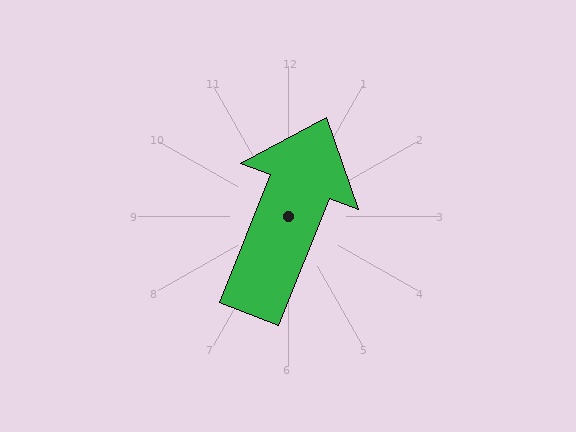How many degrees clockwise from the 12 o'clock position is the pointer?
Approximately 22 degrees.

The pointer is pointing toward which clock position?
Roughly 1 o'clock.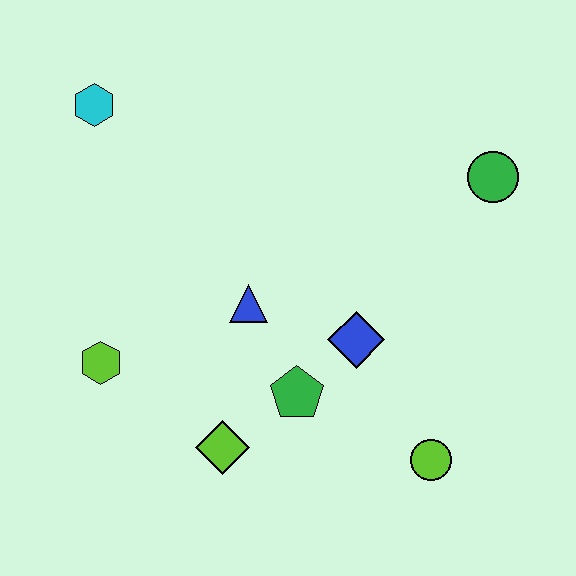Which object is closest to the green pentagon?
The blue diamond is closest to the green pentagon.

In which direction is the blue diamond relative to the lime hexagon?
The blue diamond is to the right of the lime hexagon.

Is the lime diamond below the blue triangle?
Yes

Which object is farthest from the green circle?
The lime hexagon is farthest from the green circle.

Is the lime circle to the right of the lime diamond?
Yes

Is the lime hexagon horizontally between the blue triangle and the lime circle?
No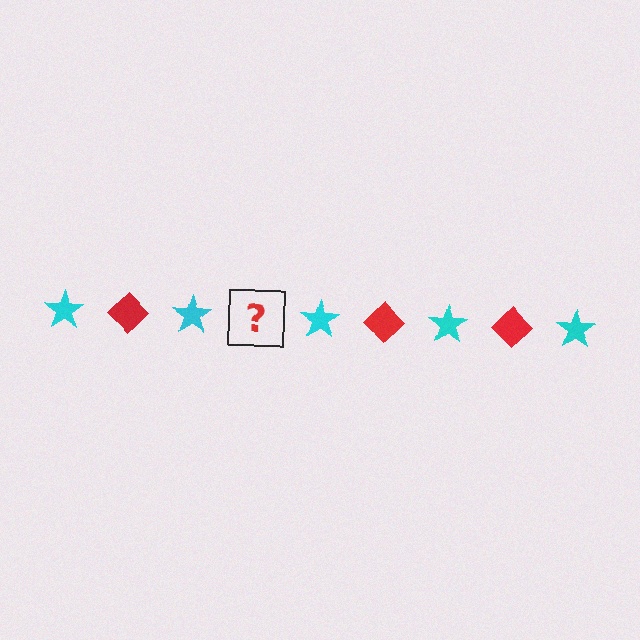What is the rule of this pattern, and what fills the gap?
The rule is that the pattern alternates between cyan star and red diamond. The gap should be filled with a red diamond.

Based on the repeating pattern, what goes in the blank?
The blank should be a red diamond.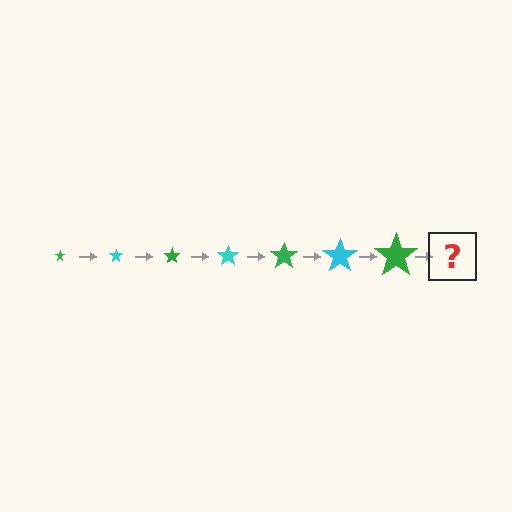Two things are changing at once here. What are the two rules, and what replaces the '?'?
The two rules are that the star grows larger each step and the color cycles through green and cyan. The '?' should be a cyan star, larger than the previous one.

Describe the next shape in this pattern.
It should be a cyan star, larger than the previous one.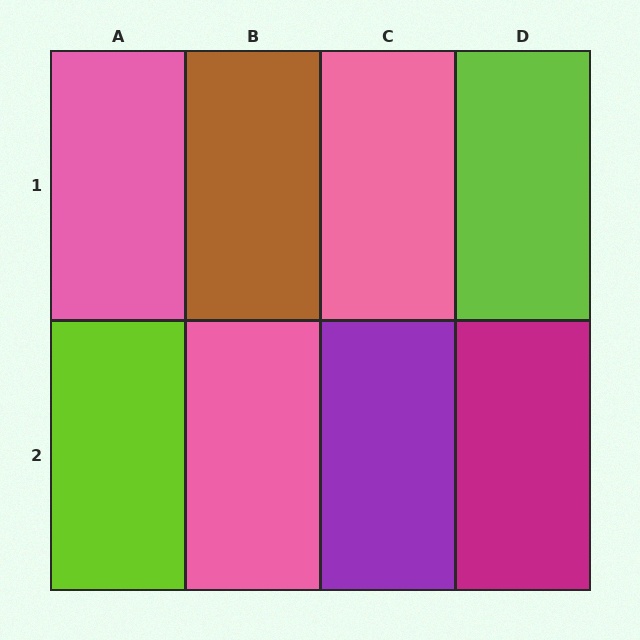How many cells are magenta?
1 cell is magenta.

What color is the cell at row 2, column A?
Lime.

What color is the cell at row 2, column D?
Magenta.